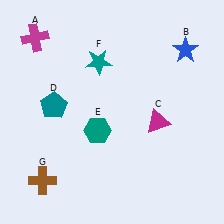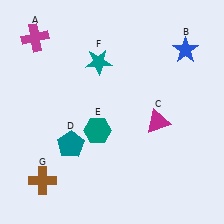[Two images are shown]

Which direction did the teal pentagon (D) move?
The teal pentagon (D) moved down.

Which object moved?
The teal pentagon (D) moved down.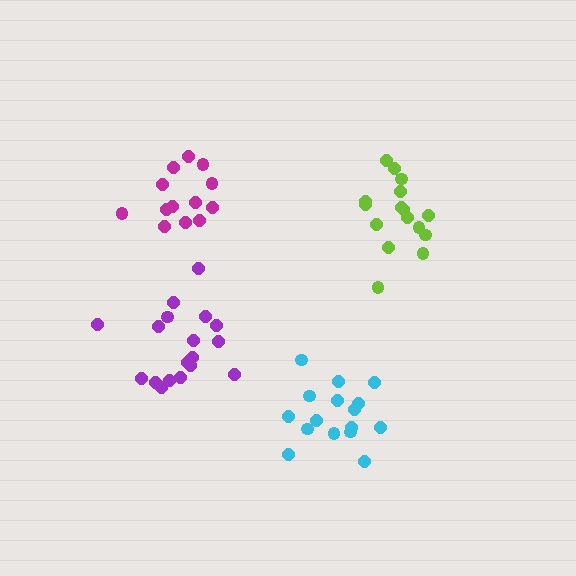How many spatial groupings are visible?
There are 4 spatial groupings.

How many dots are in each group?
Group 1: 16 dots, Group 2: 16 dots, Group 3: 13 dots, Group 4: 18 dots (63 total).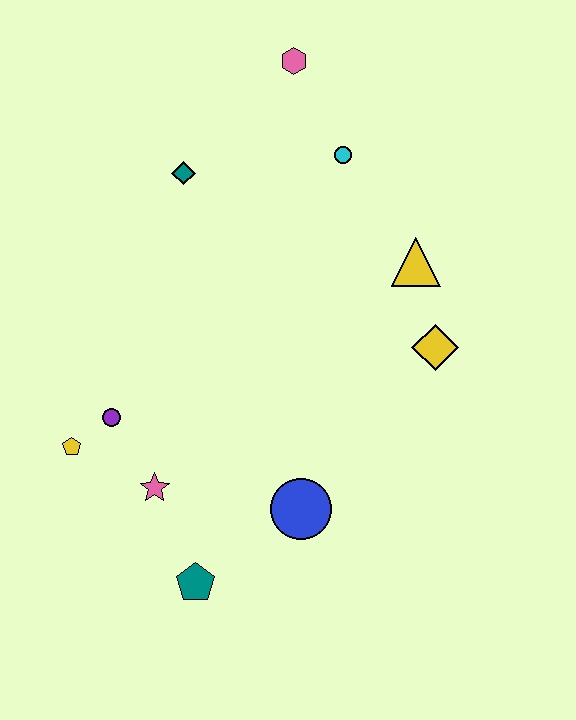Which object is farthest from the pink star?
The pink hexagon is farthest from the pink star.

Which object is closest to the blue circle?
The teal pentagon is closest to the blue circle.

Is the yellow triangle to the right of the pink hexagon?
Yes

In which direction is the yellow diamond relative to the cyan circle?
The yellow diamond is below the cyan circle.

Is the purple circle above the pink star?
Yes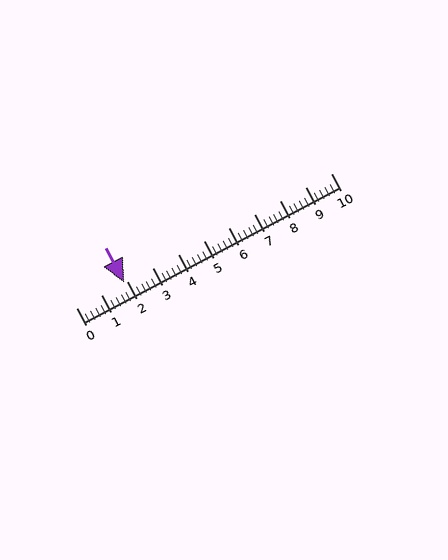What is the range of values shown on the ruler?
The ruler shows values from 0 to 10.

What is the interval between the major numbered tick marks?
The major tick marks are spaced 1 units apart.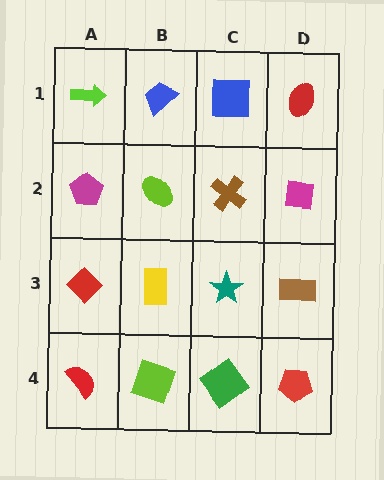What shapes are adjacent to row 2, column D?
A red ellipse (row 1, column D), a brown rectangle (row 3, column D), a brown cross (row 2, column C).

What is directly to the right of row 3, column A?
A yellow rectangle.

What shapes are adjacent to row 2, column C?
A blue square (row 1, column C), a teal star (row 3, column C), a lime ellipse (row 2, column B), a magenta square (row 2, column D).